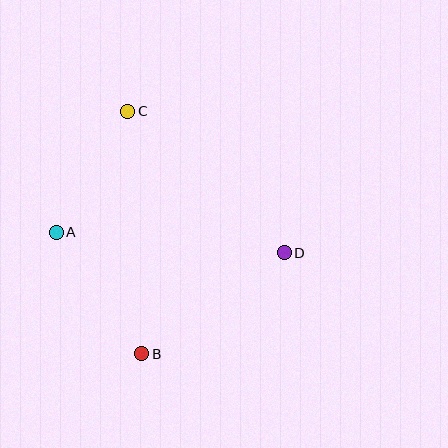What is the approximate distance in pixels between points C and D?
The distance between C and D is approximately 211 pixels.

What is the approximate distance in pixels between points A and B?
The distance between A and B is approximately 148 pixels.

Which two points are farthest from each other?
Points B and C are farthest from each other.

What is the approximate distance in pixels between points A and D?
The distance between A and D is approximately 229 pixels.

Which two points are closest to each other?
Points A and C are closest to each other.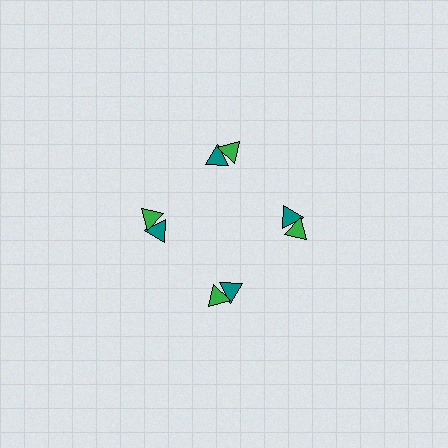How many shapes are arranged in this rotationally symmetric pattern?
There are 8 shapes, arranged in 4 groups of 2.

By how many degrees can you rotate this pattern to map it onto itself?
The pattern maps onto itself every 90 degrees of rotation.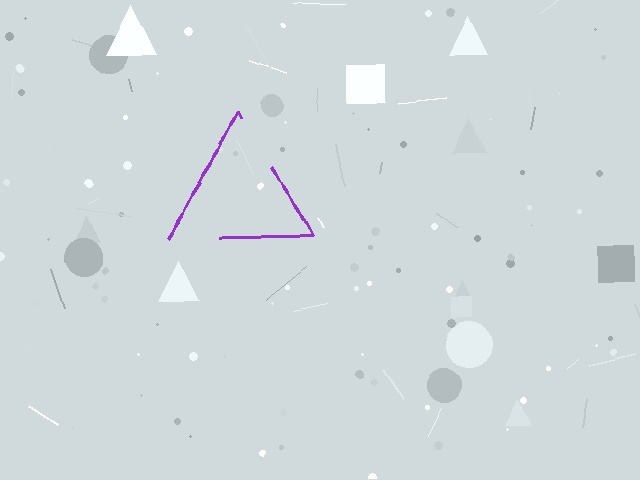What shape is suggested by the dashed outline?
The dashed outline suggests a triangle.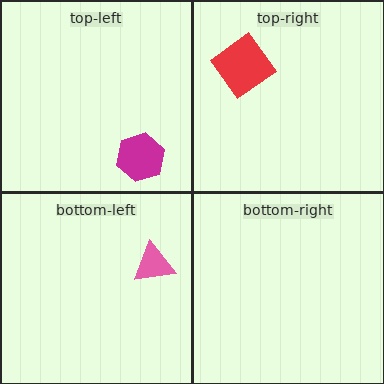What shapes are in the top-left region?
The magenta hexagon.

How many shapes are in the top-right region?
1.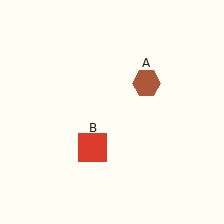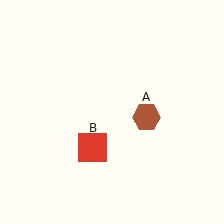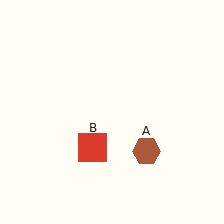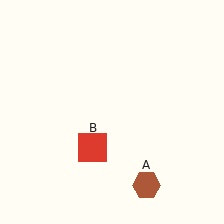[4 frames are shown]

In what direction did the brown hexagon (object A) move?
The brown hexagon (object A) moved down.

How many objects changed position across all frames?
1 object changed position: brown hexagon (object A).